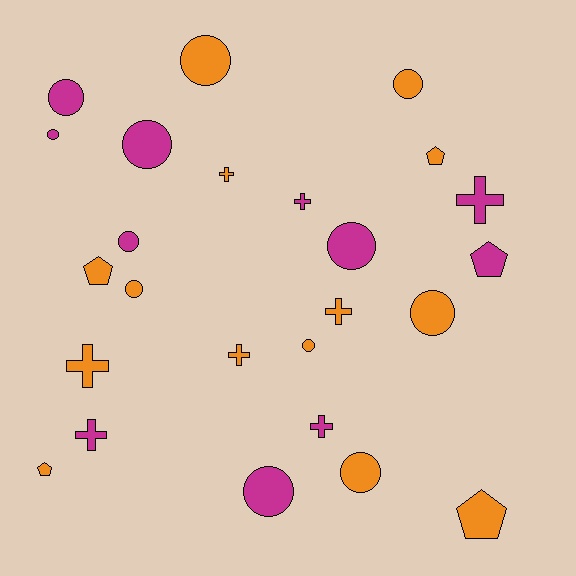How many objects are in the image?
There are 25 objects.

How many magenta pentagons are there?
There is 1 magenta pentagon.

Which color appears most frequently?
Orange, with 14 objects.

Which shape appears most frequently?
Circle, with 12 objects.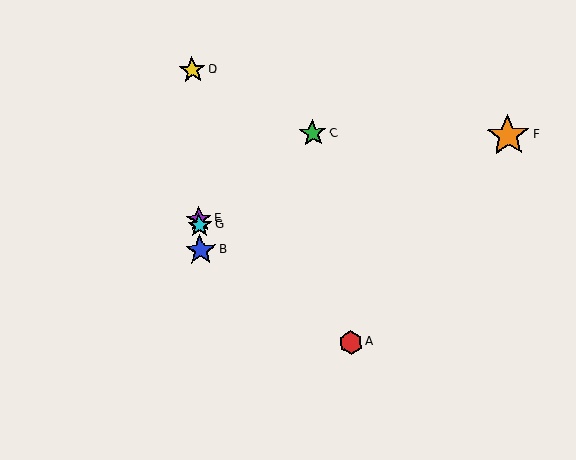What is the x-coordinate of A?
Object A is at x≈351.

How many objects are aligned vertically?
4 objects (B, D, E, G) are aligned vertically.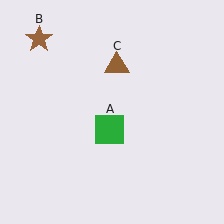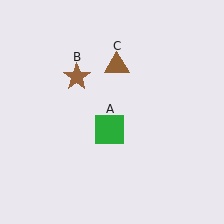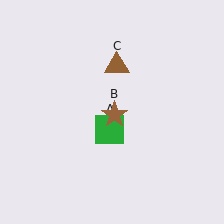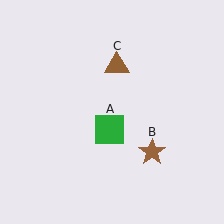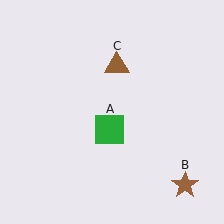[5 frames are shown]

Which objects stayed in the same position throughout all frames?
Green square (object A) and brown triangle (object C) remained stationary.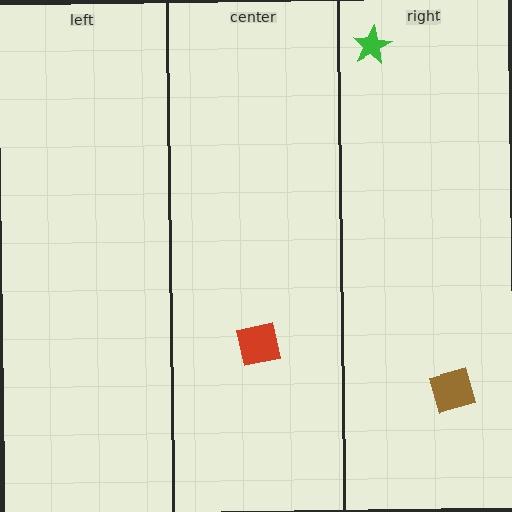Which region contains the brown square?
The right region.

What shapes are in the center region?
The red square.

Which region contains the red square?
The center region.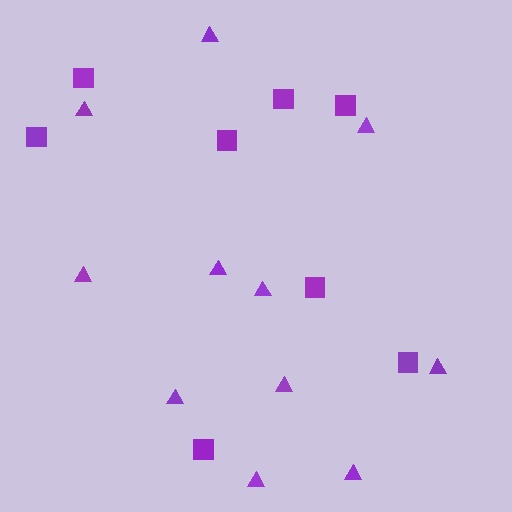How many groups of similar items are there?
There are 2 groups: one group of squares (8) and one group of triangles (11).